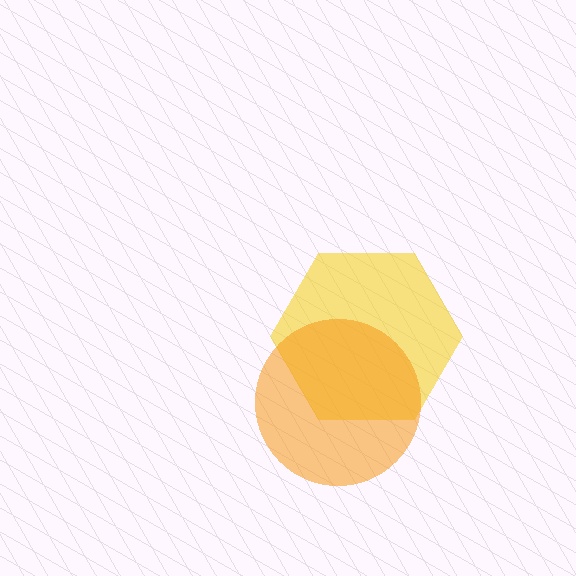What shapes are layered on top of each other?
The layered shapes are: a yellow hexagon, an orange circle.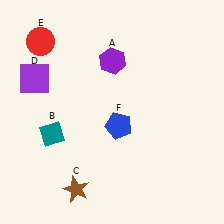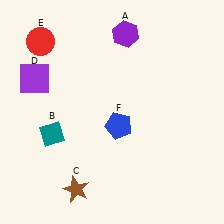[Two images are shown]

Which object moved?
The purple hexagon (A) moved up.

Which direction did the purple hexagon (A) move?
The purple hexagon (A) moved up.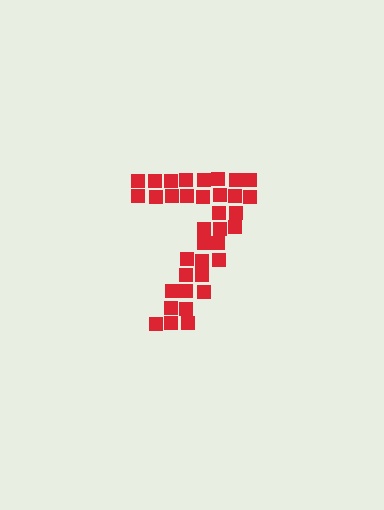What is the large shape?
The large shape is the digit 7.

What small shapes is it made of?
It is made of small squares.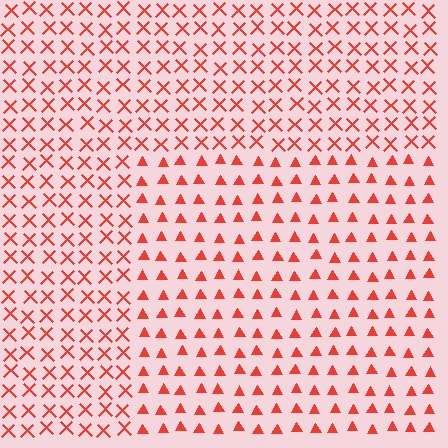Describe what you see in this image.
The image is filled with small red elements arranged in a uniform grid. A rectangle-shaped region contains triangles, while the surrounding area contains X marks. The boundary is defined purely by the change in element shape.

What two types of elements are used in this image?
The image uses triangles inside the rectangle region and X marks outside it.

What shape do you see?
I see a rectangle.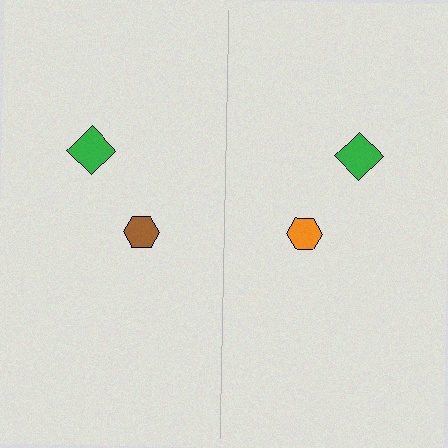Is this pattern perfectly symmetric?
No, the pattern is not perfectly symmetric. The orange hexagon on the right side breaks the symmetry — its mirror counterpart is brown.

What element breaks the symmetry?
The orange hexagon on the right side breaks the symmetry — its mirror counterpart is brown.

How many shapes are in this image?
There are 4 shapes in this image.